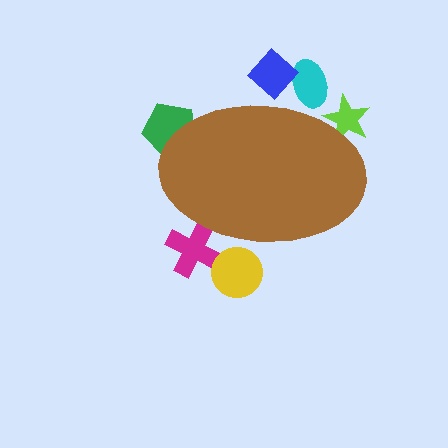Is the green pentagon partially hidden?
Yes, the green pentagon is partially hidden behind the brown ellipse.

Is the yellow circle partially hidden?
Yes, the yellow circle is partially hidden behind the brown ellipse.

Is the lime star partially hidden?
Yes, the lime star is partially hidden behind the brown ellipse.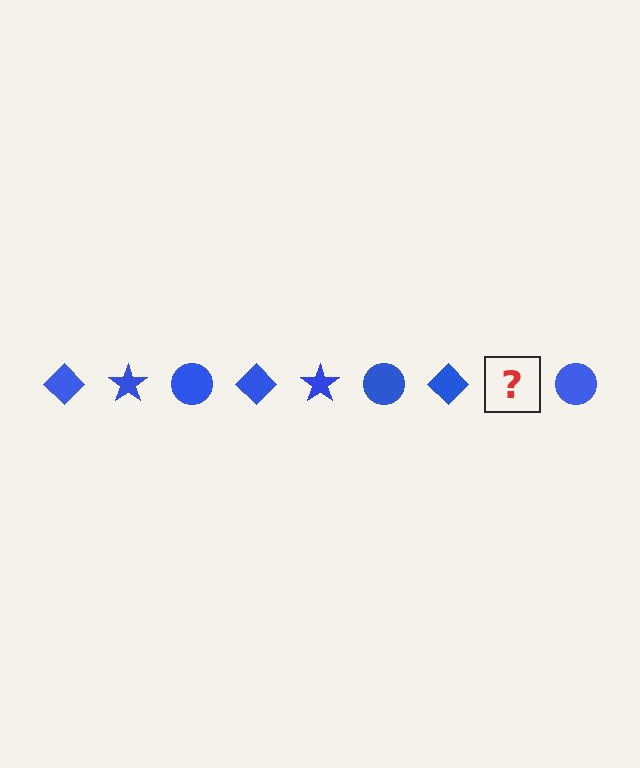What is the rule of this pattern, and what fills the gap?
The rule is that the pattern cycles through diamond, star, circle shapes in blue. The gap should be filled with a blue star.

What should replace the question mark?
The question mark should be replaced with a blue star.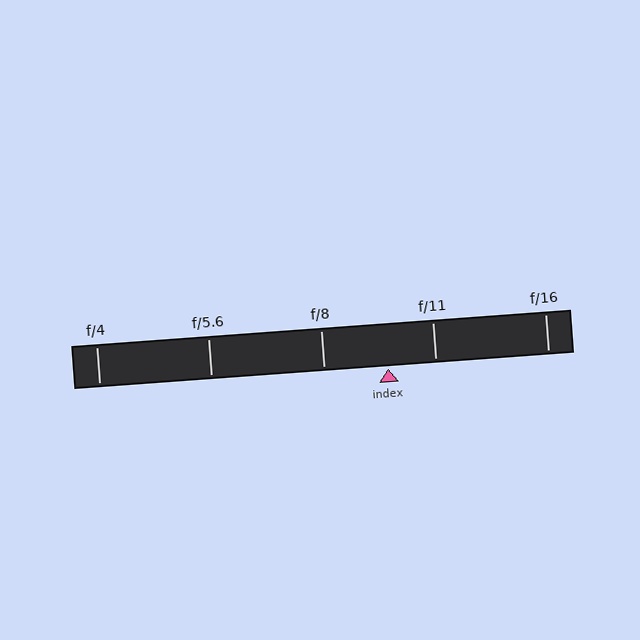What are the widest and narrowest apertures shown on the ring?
The widest aperture shown is f/4 and the narrowest is f/16.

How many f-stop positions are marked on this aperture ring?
There are 5 f-stop positions marked.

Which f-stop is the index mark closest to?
The index mark is closest to f/11.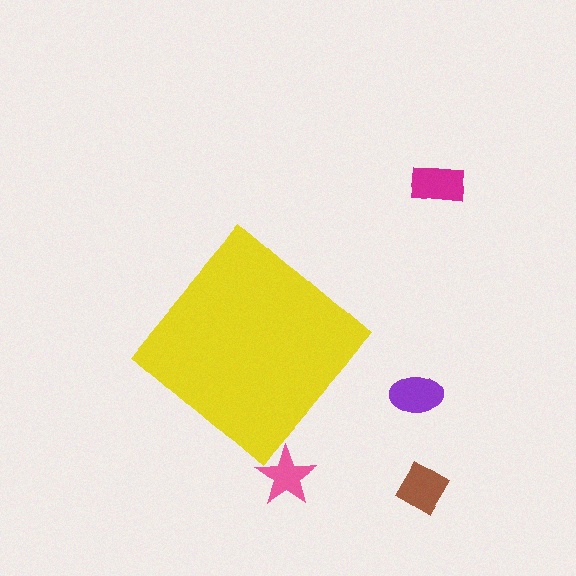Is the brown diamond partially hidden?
No, the brown diamond is fully visible.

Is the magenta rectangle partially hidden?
No, the magenta rectangle is fully visible.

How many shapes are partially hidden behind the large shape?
0 shapes are partially hidden.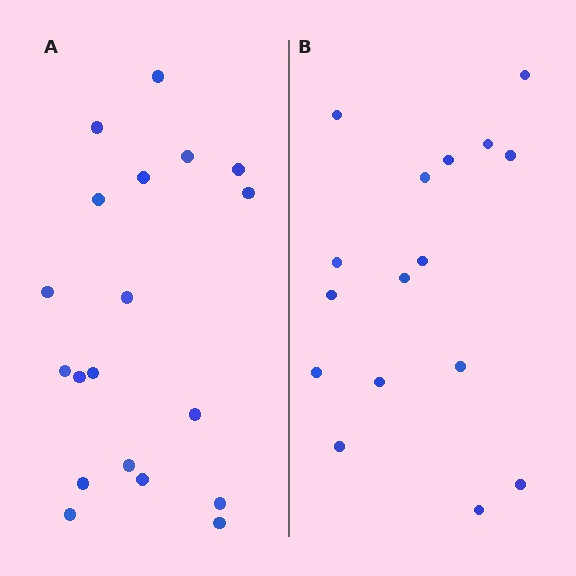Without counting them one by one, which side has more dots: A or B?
Region A (the left region) has more dots.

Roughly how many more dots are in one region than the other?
Region A has just a few more — roughly 2 or 3 more dots than region B.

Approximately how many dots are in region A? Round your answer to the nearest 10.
About 20 dots. (The exact count is 19, which rounds to 20.)